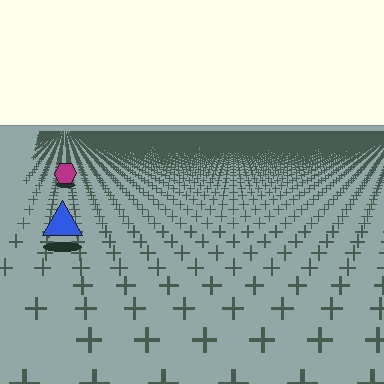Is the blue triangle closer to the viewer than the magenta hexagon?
Yes. The blue triangle is closer — you can tell from the texture gradient: the ground texture is coarser near it.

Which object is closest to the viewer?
The blue triangle is closest. The texture marks near it are larger and more spread out.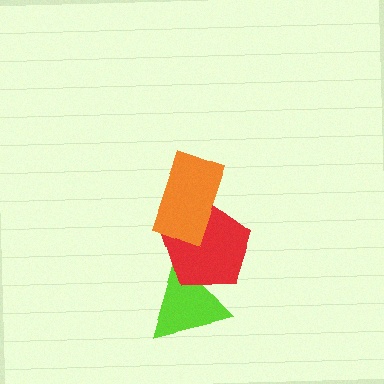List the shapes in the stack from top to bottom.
From top to bottom: the orange rectangle, the red pentagon, the lime triangle.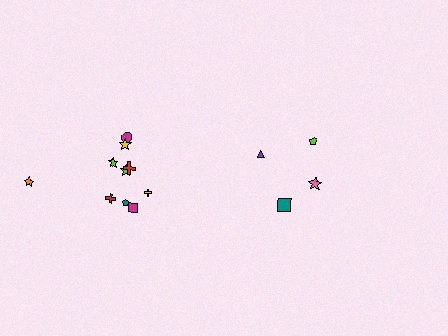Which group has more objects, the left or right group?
The left group.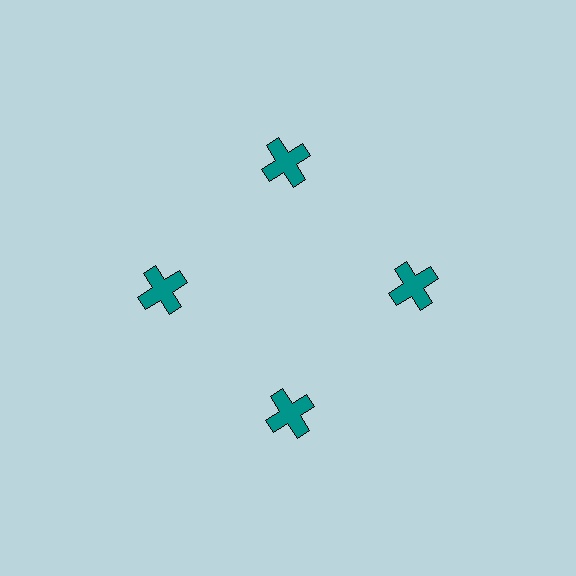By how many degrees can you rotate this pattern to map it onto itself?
The pattern maps onto itself every 90 degrees of rotation.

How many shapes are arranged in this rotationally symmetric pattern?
There are 4 shapes, arranged in 4 groups of 1.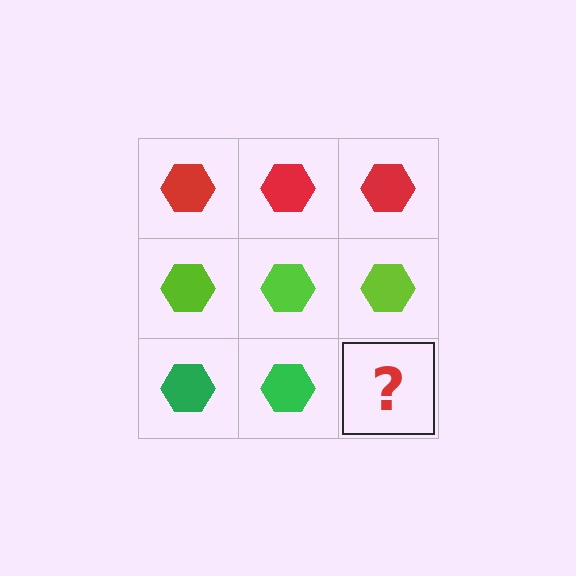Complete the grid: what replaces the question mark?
The question mark should be replaced with a green hexagon.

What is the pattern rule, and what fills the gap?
The rule is that each row has a consistent color. The gap should be filled with a green hexagon.